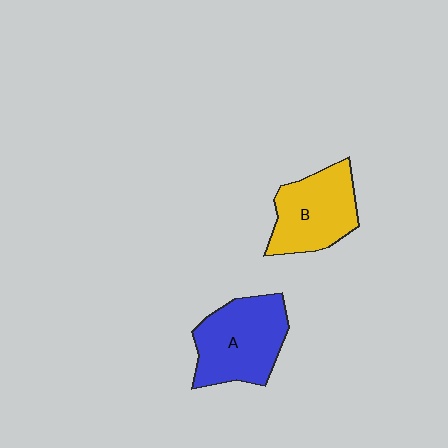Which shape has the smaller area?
Shape B (yellow).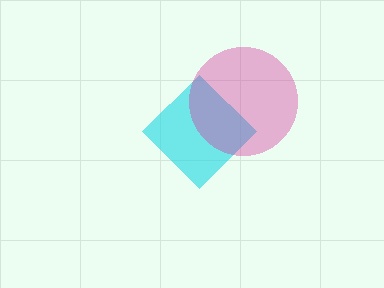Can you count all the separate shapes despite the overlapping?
Yes, there are 2 separate shapes.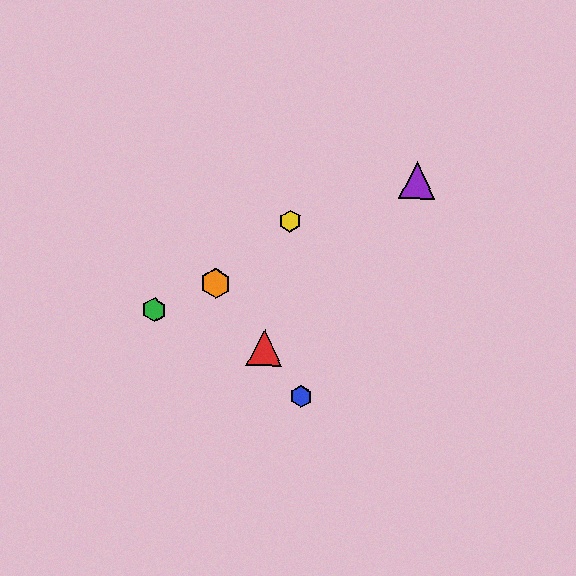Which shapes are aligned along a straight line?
The red triangle, the blue hexagon, the orange hexagon are aligned along a straight line.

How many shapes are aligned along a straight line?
3 shapes (the red triangle, the blue hexagon, the orange hexagon) are aligned along a straight line.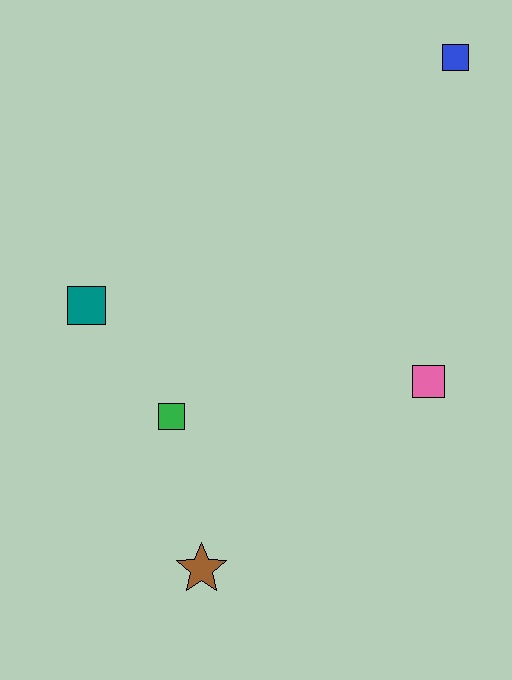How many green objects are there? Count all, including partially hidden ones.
There is 1 green object.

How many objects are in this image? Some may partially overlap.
There are 5 objects.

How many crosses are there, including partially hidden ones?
There are no crosses.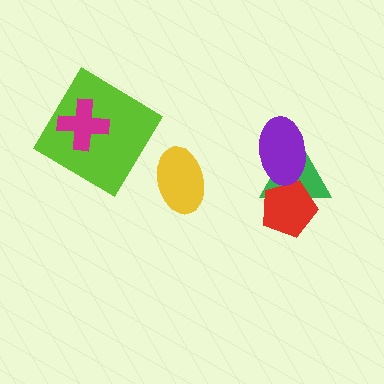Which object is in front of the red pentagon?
The purple ellipse is in front of the red pentagon.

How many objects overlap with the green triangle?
2 objects overlap with the green triangle.